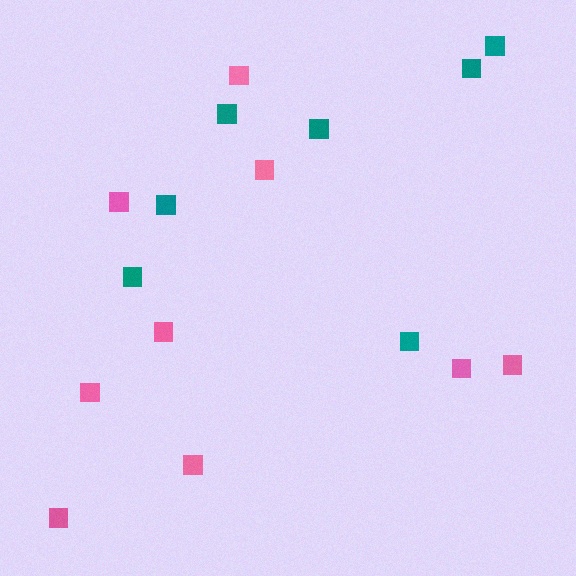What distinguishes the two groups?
There are 2 groups: one group of pink squares (9) and one group of teal squares (7).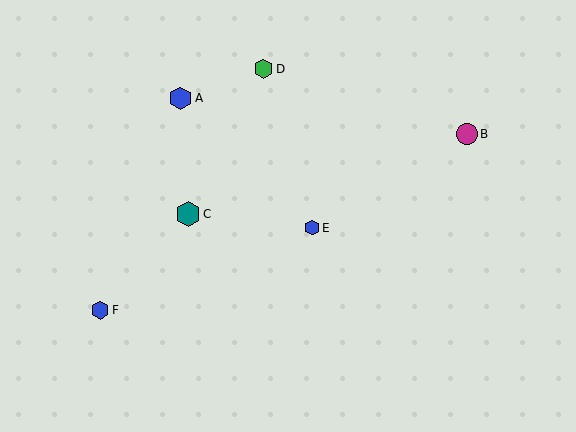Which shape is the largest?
The teal hexagon (labeled C) is the largest.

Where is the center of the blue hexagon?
The center of the blue hexagon is at (181, 98).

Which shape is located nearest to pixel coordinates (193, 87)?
The blue hexagon (labeled A) at (181, 98) is nearest to that location.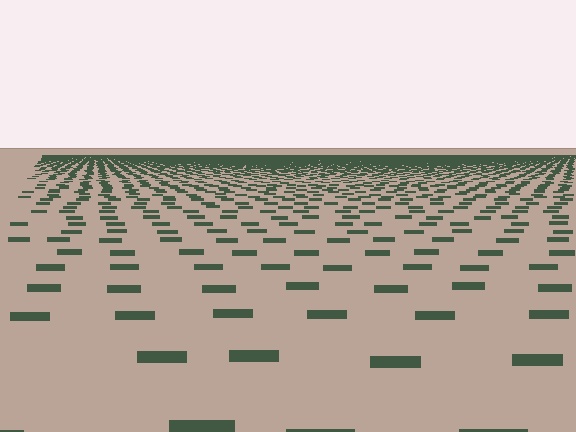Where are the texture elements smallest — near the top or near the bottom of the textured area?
Near the top.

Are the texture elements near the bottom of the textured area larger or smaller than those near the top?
Larger. Near the bottom, elements are closer to the viewer and appear at a bigger on-screen size.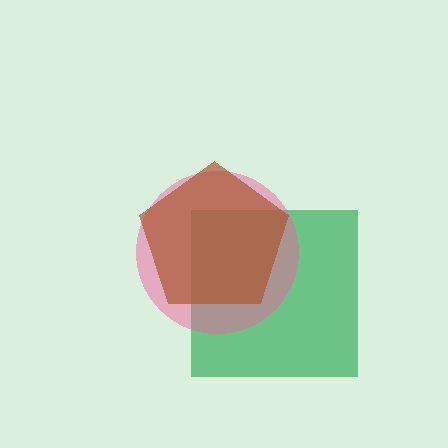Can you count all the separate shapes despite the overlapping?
Yes, there are 3 separate shapes.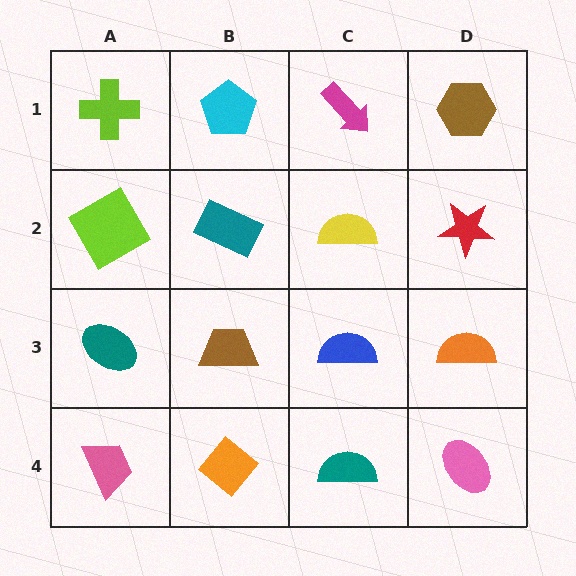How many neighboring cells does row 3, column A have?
3.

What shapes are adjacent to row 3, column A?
A lime diamond (row 2, column A), a pink trapezoid (row 4, column A), a brown trapezoid (row 3, column B).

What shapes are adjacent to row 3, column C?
A yellow semicircle (row 2, column C), a teal semicircle (row 4, column C), a brown trapezoid (row 3, column B), an orange semicircle (row 3, column D).